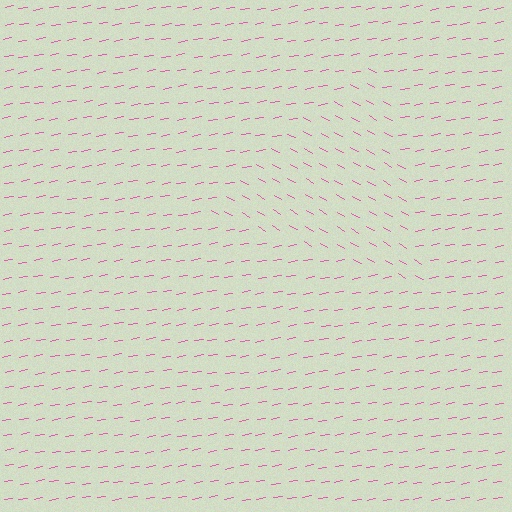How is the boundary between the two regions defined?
The boundary is defined purely by a change in line orientation (approximately 39 degrees difference). All lines are the same color and thickness.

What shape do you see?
I see a triangle.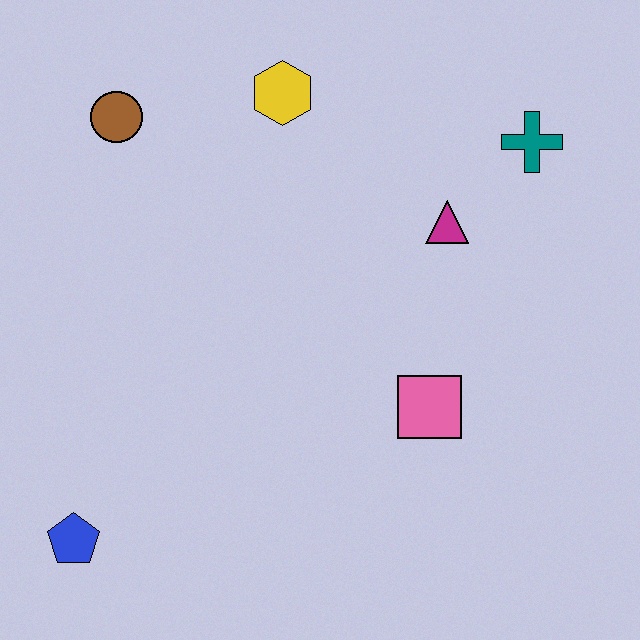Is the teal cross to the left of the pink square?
No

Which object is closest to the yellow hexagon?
The brown circle is closest to the yellow hexagon.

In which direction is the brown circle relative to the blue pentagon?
The brown circle is above the blue pentagon.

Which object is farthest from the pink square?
The brown circle is farthest from the pink square.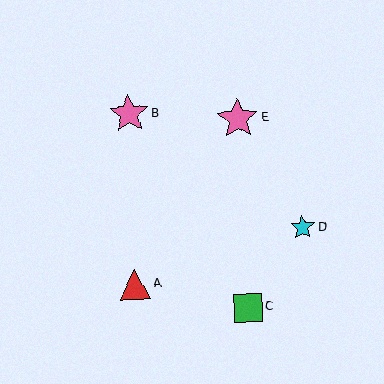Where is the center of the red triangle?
The center of the red triangle is at (135, 284).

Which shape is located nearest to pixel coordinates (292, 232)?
The cyan star (labeled D) at (303, 227) is nearest to that location.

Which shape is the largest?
The pink star (labeled E) is the largest.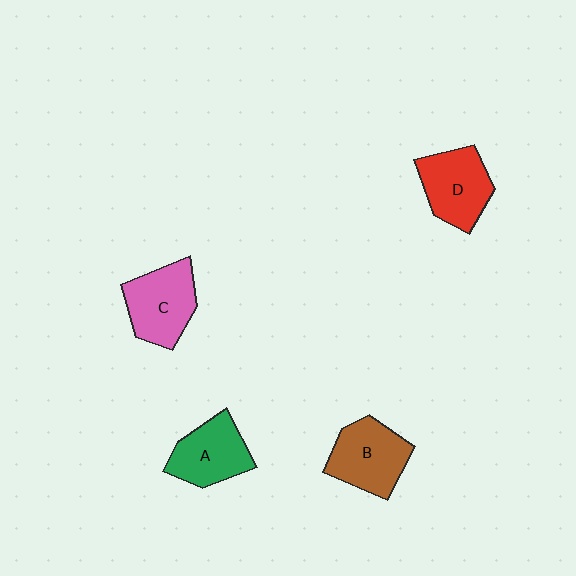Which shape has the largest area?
Shape C (pink).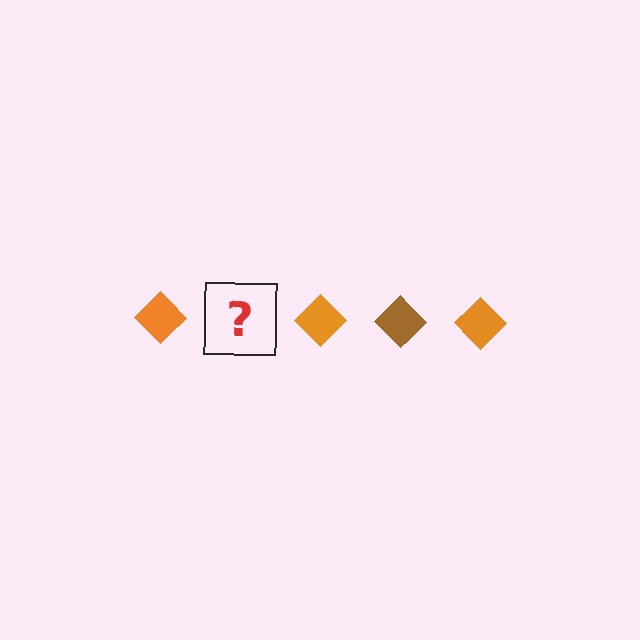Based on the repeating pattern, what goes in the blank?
The blank should be a brown diamond.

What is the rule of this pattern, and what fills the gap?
The rule is that the pattern cycles through orange, brown diamonds. The gap should be filled with a brown diamond.